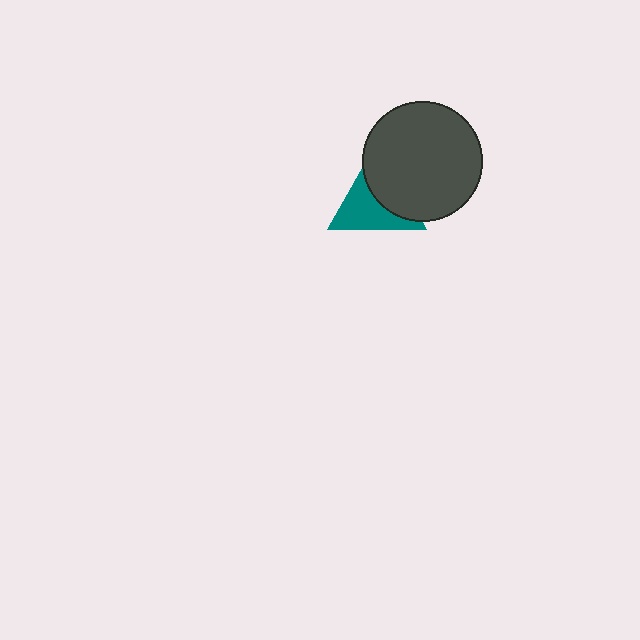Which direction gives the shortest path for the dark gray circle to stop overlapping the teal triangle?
Moving toward the upper-right gives the shortest separation.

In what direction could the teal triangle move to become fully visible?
The teal triangle could move toward the lower-left. That would shift it out from behind the dark gray circle entirely.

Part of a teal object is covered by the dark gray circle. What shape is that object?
It is a triangle.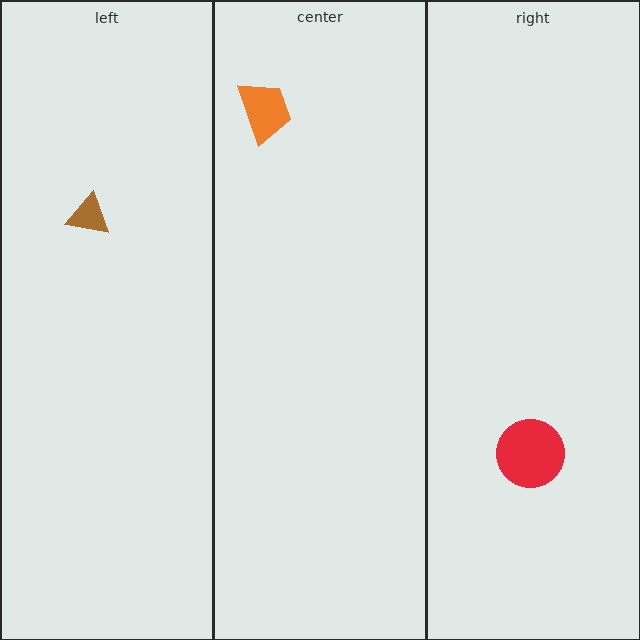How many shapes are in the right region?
1.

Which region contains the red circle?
The right region.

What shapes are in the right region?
The red circle.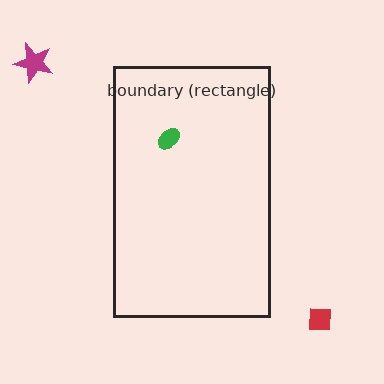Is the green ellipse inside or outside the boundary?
Inside.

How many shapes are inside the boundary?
1 inside, 2 outside.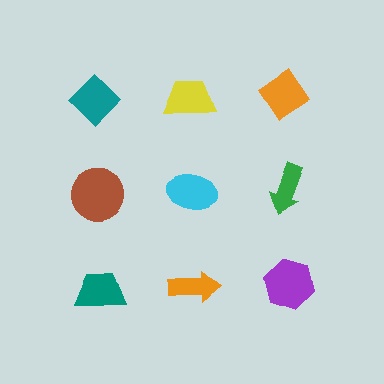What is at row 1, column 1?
A teal diamond.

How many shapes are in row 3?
3 shapes.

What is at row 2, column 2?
A cyan ellipse.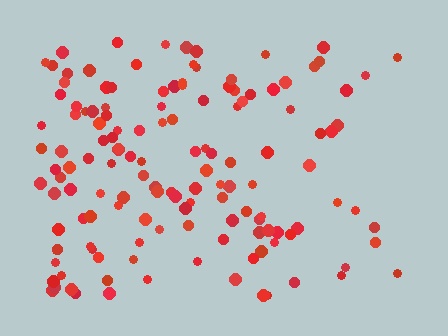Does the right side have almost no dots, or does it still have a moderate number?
Still a moderate number, just noticeably fewer than the left.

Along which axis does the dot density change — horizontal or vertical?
Horizontal.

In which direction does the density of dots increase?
From right to left, with the left side densest.